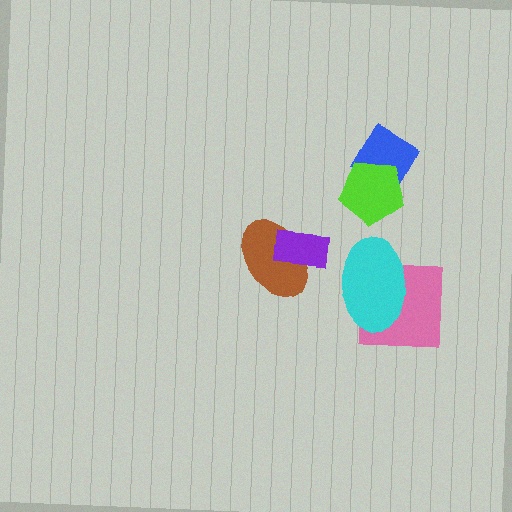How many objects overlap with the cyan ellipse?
1 object overlaps with the cyan ellipse.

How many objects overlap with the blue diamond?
1 object overlaps with the blue diamond.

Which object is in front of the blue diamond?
The lime pentagon is in front of the blue diamond.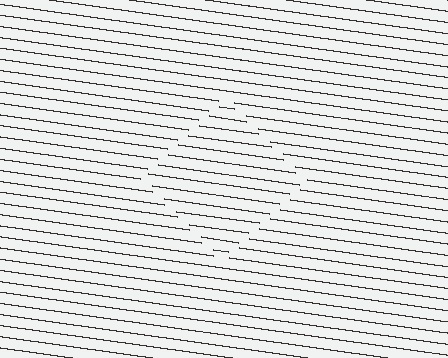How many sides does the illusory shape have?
4 sides — the line-ends trace a square.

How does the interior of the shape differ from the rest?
The interior of the shape contains the same grating, shifted by half a period — the contour is defined by the phase discontinuity where line-ends from the inner and outer gratings abut.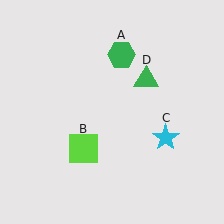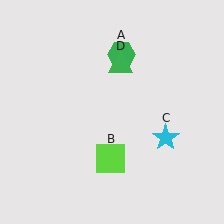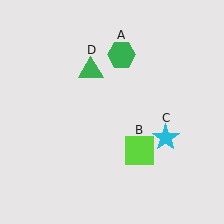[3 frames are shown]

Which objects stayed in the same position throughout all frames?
Green hexagon (object A) and cyan star (object C) remained stationary.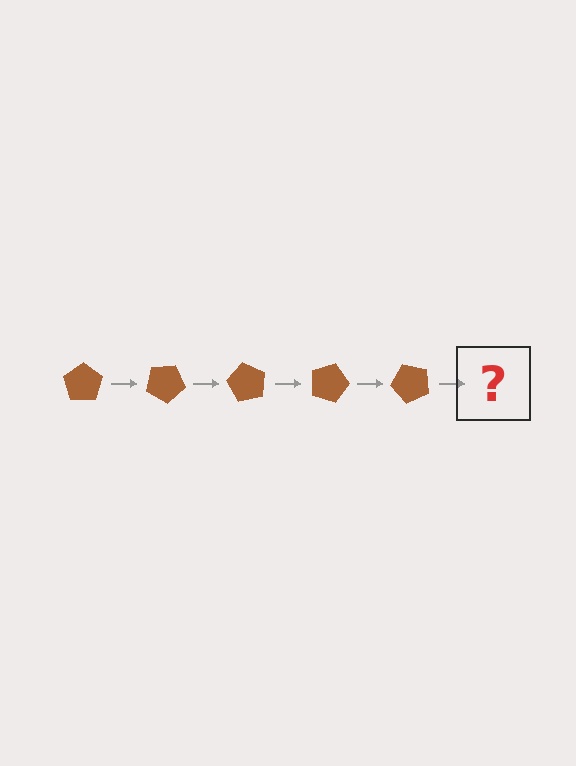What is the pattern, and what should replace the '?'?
The pattern is that the pentagon rotates 30 degrees each step. The '?' should be a brown pentagon rotated 150 degrees.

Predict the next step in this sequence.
The next step is a brown pentagon rotated 150 degrees.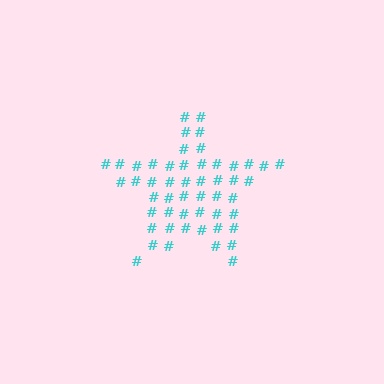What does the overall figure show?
The overall figure shows a star.